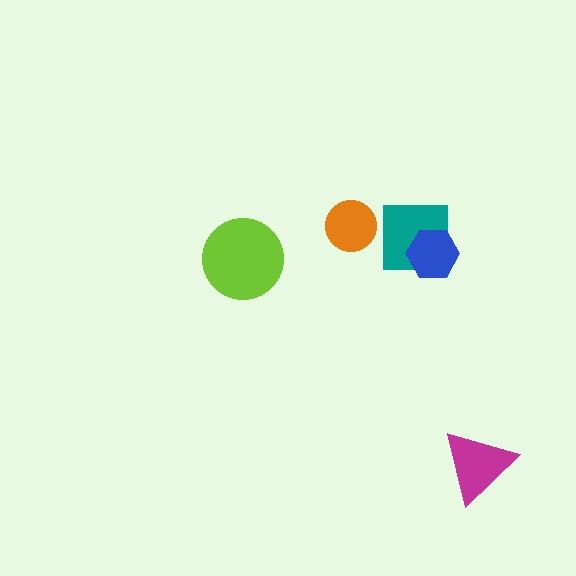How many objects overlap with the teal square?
1 object overlaps with the teal square.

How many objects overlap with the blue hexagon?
1 object overlaps with the blue hexagon.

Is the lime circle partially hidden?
No, no other shape covers it.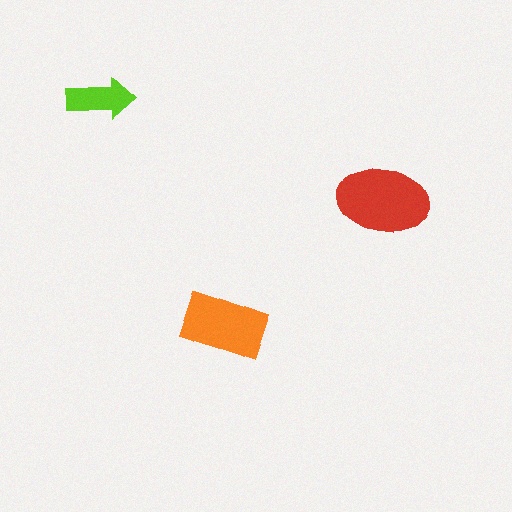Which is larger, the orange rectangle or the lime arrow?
The orange rectangle.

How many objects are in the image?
There are 3 objects in the image.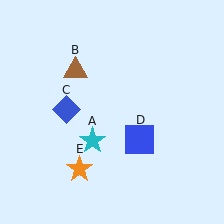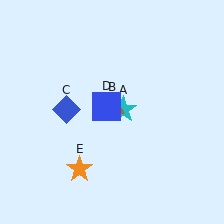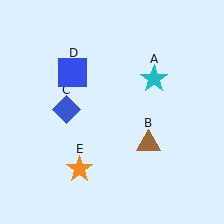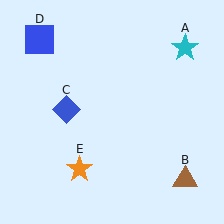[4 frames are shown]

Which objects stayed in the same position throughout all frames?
Blue diamond (object C) and orange star (object E) remained stationary.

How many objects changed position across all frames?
3 objects changed position: cyan star (object A), brown triangle (object B), blue square (object D).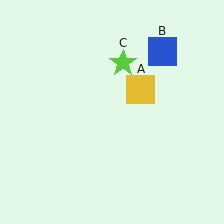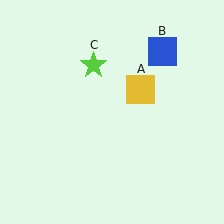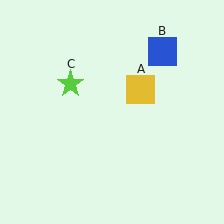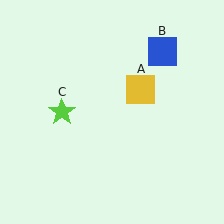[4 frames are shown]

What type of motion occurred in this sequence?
The lime star (object C) rotated counterclockwise around the center of the scene.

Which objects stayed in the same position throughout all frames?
Yellow square (object A) and blue square (object B) remained stationary.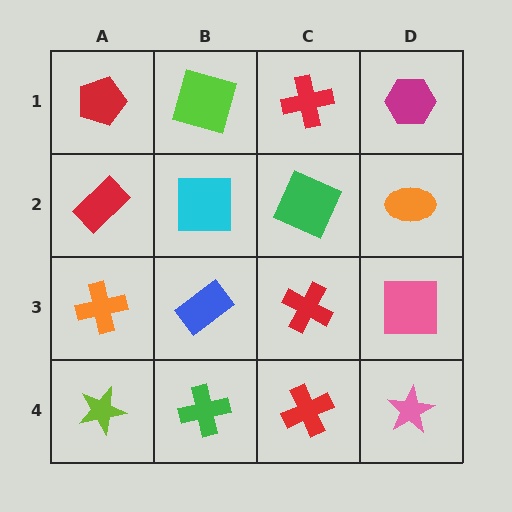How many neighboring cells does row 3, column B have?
4.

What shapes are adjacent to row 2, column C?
A red cross (row 1, column C), a red cross (row 3, column C), a cyan square (row 2, column B), an orange ellipse (row 2, column D).